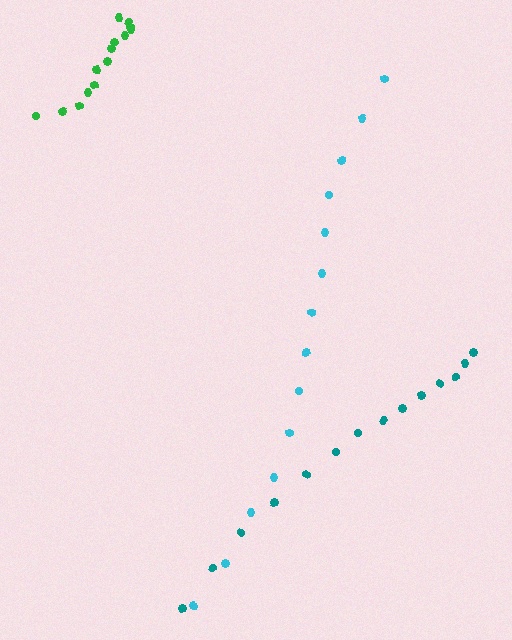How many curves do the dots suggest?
There are 3 distinct paths.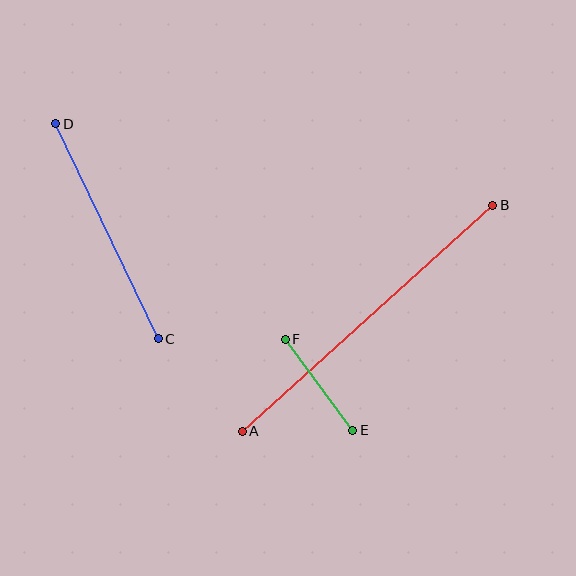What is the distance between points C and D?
The distance is approximately 238 pixels.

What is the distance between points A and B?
The distance is approximately 337 pixels.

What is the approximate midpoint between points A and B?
The midpoint is at approximately (367, 318) pixels.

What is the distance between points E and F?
The distance is approximately 114 pixels.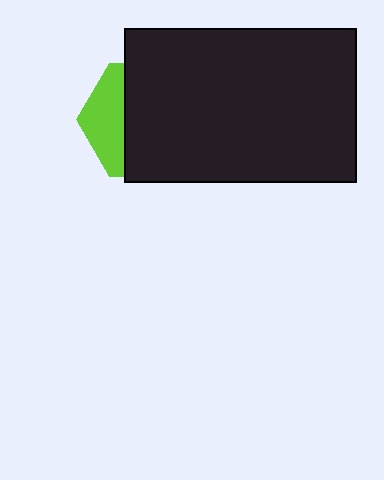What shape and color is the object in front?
The object in front is a black rectangle.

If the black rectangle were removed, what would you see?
You would see the complete lime hexagon.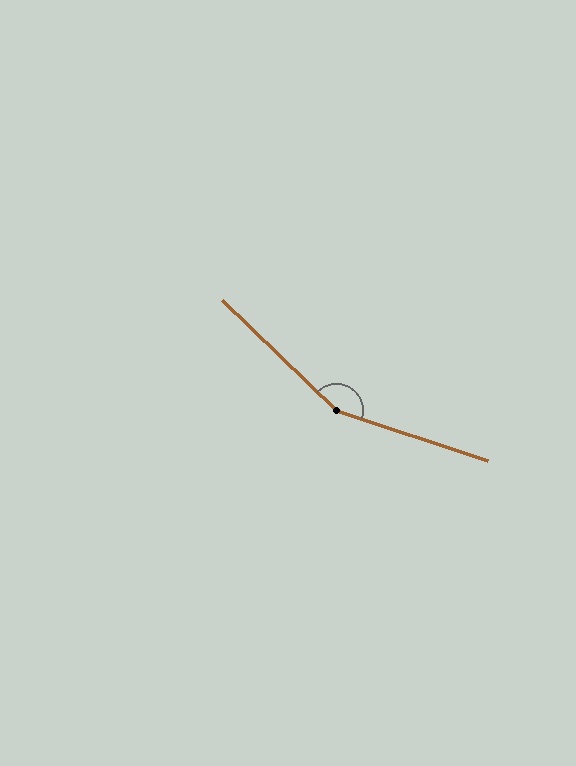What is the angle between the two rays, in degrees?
Approximately 155 degrees.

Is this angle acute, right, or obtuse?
It is obtuse.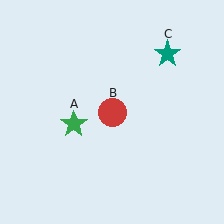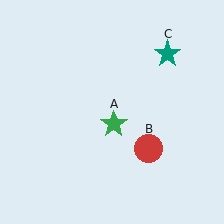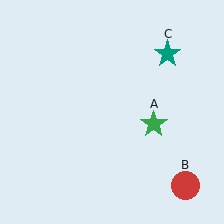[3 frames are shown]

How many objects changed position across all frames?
2 objects changed position: green star (object A), red circle (object B).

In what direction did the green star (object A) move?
The green star (object A) moved right.